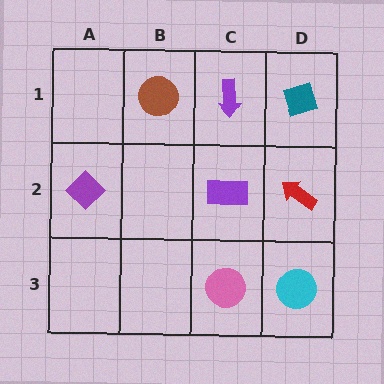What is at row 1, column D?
A teal diamond.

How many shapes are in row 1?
3 shapes.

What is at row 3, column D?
A cyan circle.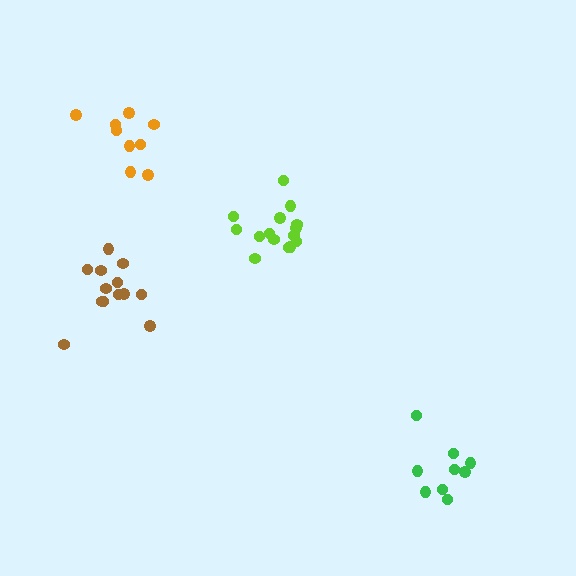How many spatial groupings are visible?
There are 4 spatial groupings.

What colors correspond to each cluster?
The clusters are colored: orange, brown, green, lime.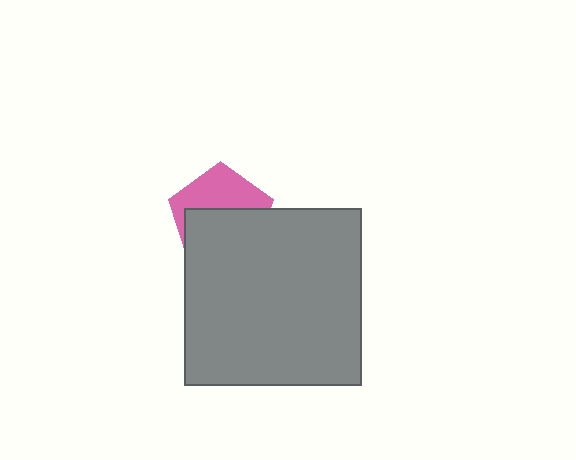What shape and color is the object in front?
The object in front is a gray square.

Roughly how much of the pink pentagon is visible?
A small part of it is visible (roughly 42%).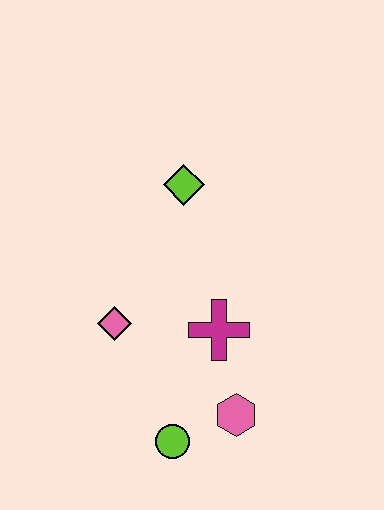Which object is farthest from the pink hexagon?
The lime diamond is farthest from the pink hexagon.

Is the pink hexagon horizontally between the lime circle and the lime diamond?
No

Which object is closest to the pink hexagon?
The lime circle is closest to the pink hexagon.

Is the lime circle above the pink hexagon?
No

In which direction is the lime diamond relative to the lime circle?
The lime diamond is above the lime circle.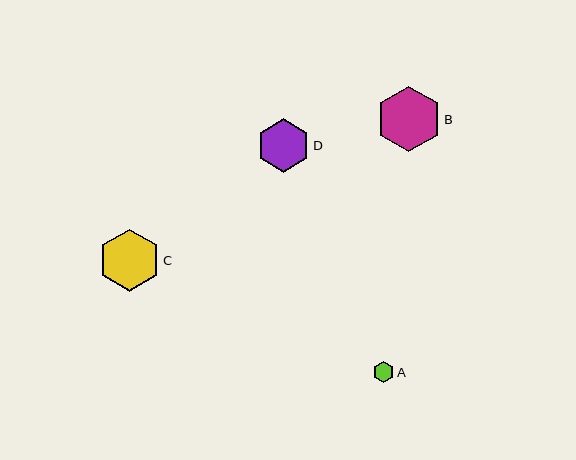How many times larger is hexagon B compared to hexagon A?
Hexagon B is approximately 3.0 times the size of hexagon A.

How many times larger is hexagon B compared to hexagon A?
Hexagon B is approximately 3.0 times the size of hexagon A.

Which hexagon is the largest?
Hexagon B is the largest with a size of approximately 65 pixels.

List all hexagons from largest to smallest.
From largest to smallest: B, C, D, A.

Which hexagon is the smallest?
Hexagon A is the smallest with a size of approximately 21 pixels.